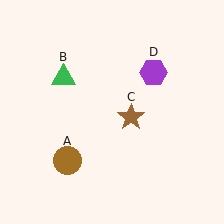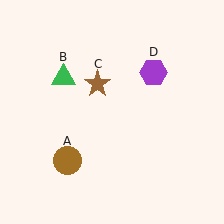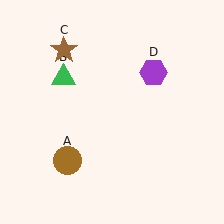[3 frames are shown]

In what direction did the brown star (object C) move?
The brown star (object C) moved up and to the left.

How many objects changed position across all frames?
1 object changed position: brown star (object C).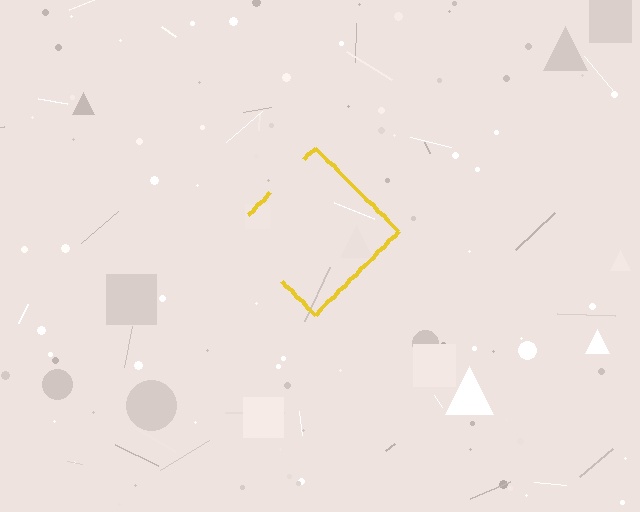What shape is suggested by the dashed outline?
The dashed outline suggests a diamond.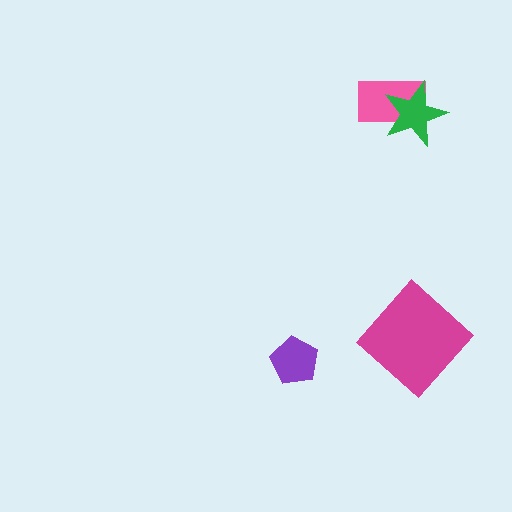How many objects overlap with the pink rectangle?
1 object overlaps with the pink rectangle.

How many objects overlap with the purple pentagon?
0 objects overlap with the purple pentagon.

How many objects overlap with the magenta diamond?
0 objects overlap with the magenta diamond.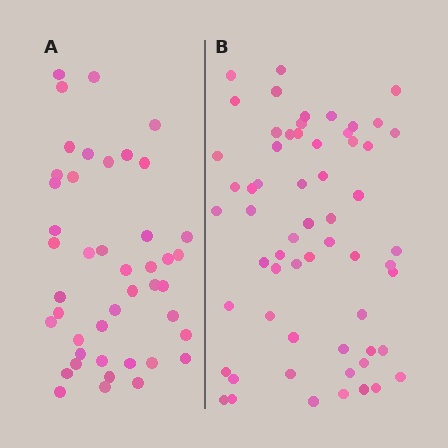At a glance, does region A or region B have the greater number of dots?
Region B (the right region) has more dots.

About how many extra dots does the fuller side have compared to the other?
Region B has approximately 15 more dots than region A.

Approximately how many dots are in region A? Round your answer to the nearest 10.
About 40 dots. (The exact count is 44, which rounds to 40.)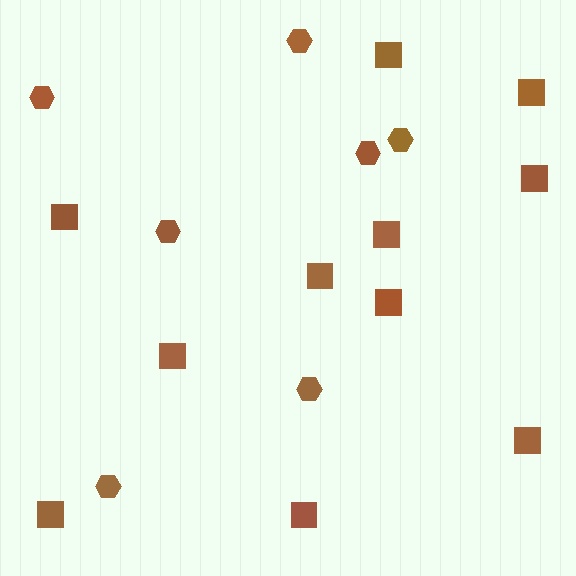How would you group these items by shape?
There are 2 groups: one group of squares (11) and one group of hexagons (7).